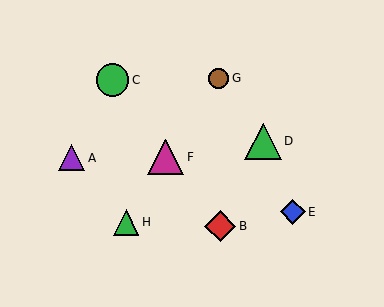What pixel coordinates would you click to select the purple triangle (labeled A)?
Click at (72, 158) to select the purple triangle A.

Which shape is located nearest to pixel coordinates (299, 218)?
The blue diamond (labeled E) at (293, 212) is nearest to that location.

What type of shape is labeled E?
Shape E is a blue diamond.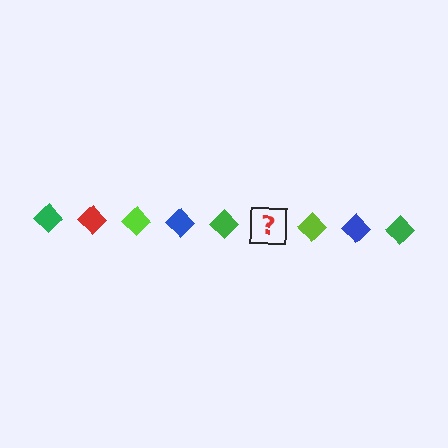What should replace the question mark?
The question mark should be replaced with a red diamond.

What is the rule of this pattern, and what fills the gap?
The rule is that the pattern cycles through green, red, lime, blue diamonds. The gap should be filled with a red diamond.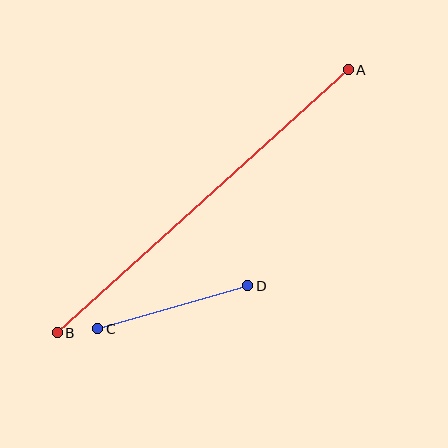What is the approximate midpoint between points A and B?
The midpoint is at approximately (203, 201) pixels.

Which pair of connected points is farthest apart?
Points A and B are farthest apart.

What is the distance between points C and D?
The distance is approximately 156 pixels.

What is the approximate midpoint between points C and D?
The midpoint is at approximately (173, 307) pixels.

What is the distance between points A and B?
The distance is approximately 392 pixels.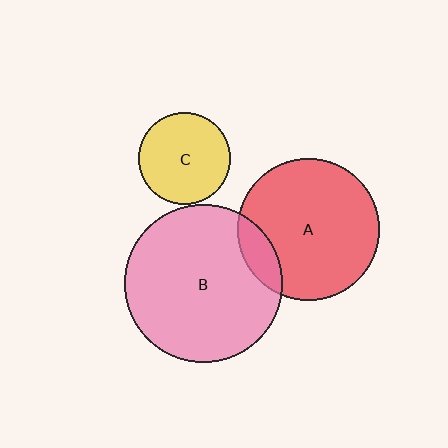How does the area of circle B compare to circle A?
Approximately 1.2 times.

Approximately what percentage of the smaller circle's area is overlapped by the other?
Approximately 15%.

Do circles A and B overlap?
Yes.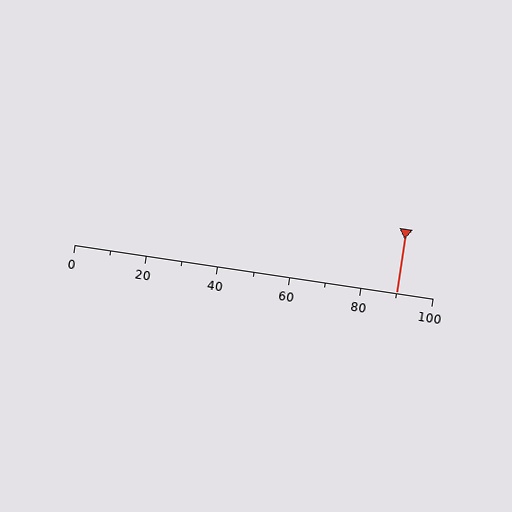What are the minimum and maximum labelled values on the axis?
The axis runs from 0 to 100.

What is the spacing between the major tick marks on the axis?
The major ticks are spaced 20 apart.